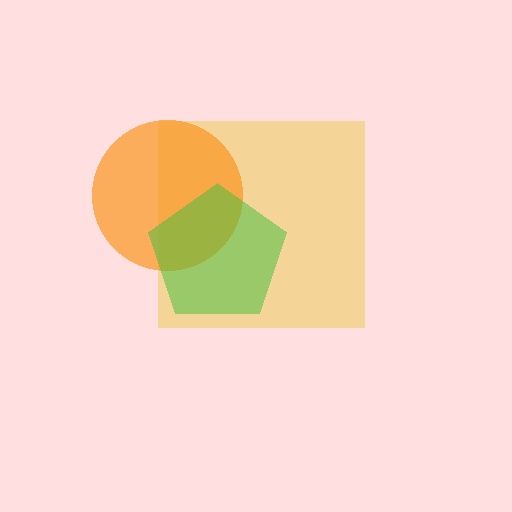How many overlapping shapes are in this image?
There are 3 overlapping shapes in the image.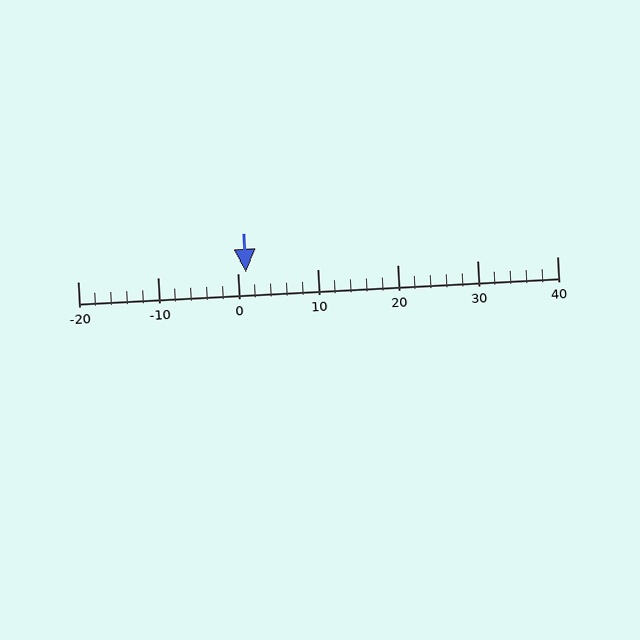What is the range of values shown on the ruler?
The ruler shows values from -20 to 40.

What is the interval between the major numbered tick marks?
The major tick marks are spaced 10 units apart.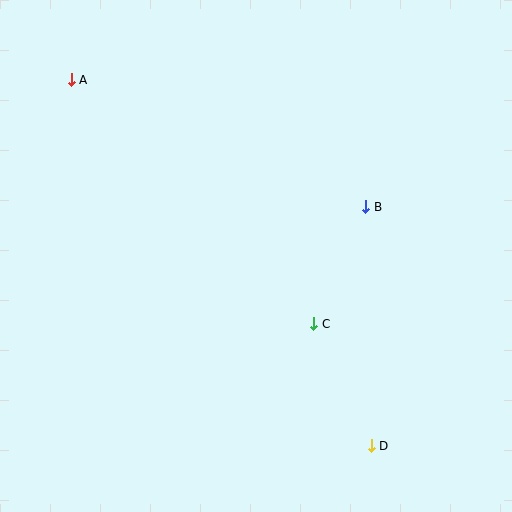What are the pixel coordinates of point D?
Point D is at (371, 446).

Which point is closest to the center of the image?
Point C at (314, 324) is closest to the center.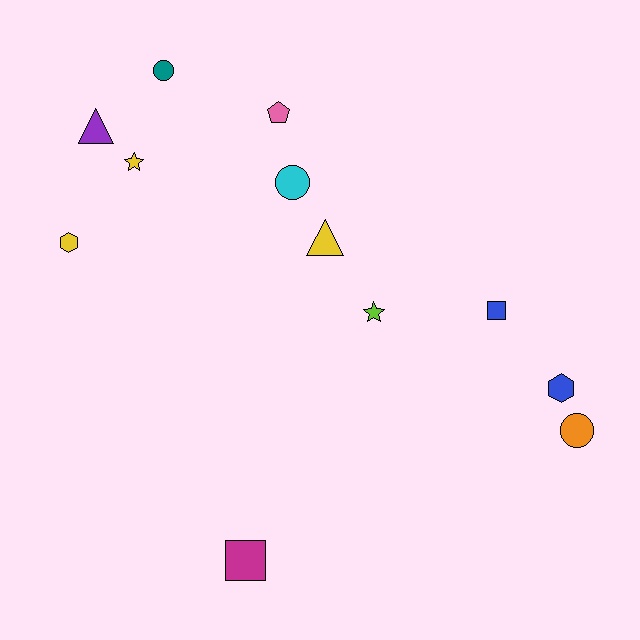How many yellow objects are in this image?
There are 3 yellow objects.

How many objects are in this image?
There are 12 objects.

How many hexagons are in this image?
There are 2 hexagons.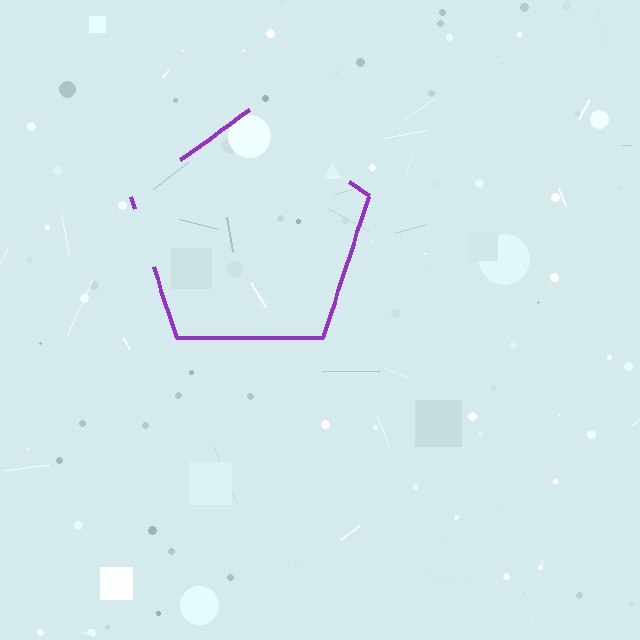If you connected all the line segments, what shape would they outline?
They would outline a pentagon.